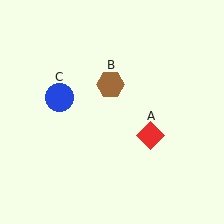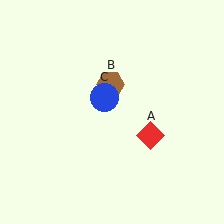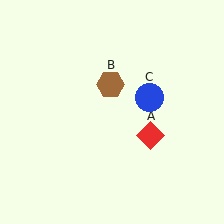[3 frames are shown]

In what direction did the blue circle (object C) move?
The blue circle (object C) moved right.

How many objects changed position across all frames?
1 object changed position: blue circle (object C).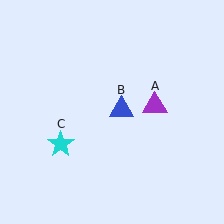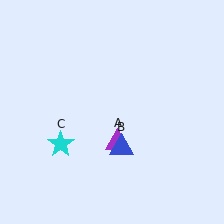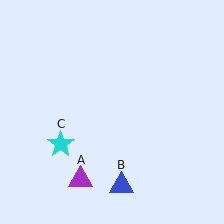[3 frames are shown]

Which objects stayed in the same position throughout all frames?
Cyan star (object C) remained stationary.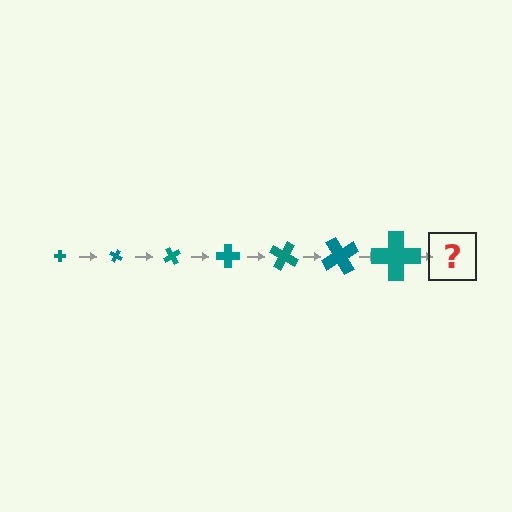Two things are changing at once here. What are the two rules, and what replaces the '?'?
The two rules are that the cross grows larger each step and it rotates 30 degrees each step. The '?' should be a cross, larger than the previous one and rotated 210 degrees from the start.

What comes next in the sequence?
The next element should be a cross, larger than the previous one and rotated 210 degrees from the start.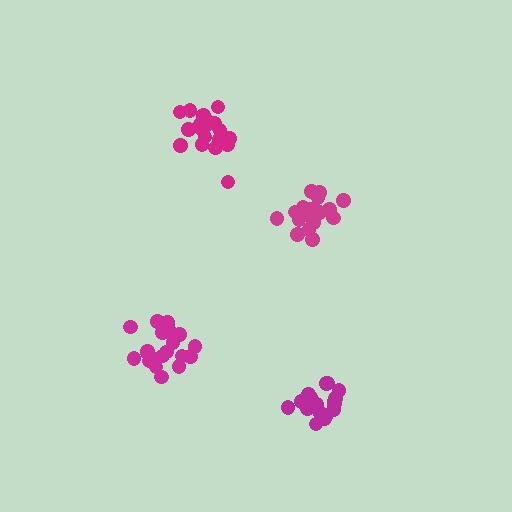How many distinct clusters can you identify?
There are 4 distinct clusters.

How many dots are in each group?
Group 1: 19 dots, Group 2: 19 dots, Group 3: 20 dots, Group 4: 21 dots (79 total).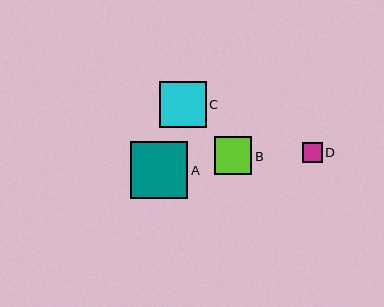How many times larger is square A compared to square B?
Square A is approximately 1.5 times the size of square B.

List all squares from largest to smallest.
From largest to smallest: A, C, B, D.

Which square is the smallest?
Square D is the smallest with a size of approximately 20 pixels.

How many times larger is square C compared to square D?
Square C is approximately 2.3 times the size of square D.